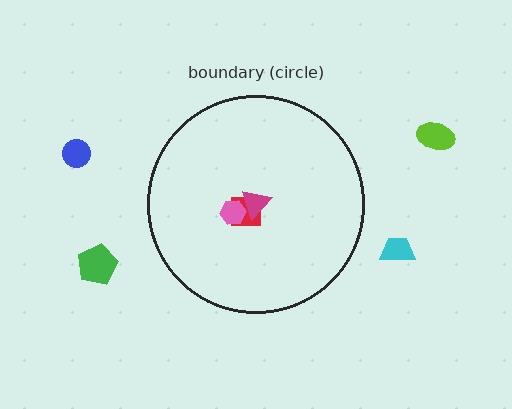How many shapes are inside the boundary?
3 inside, 4 outside.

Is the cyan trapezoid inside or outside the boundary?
Outside.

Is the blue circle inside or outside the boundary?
Outside.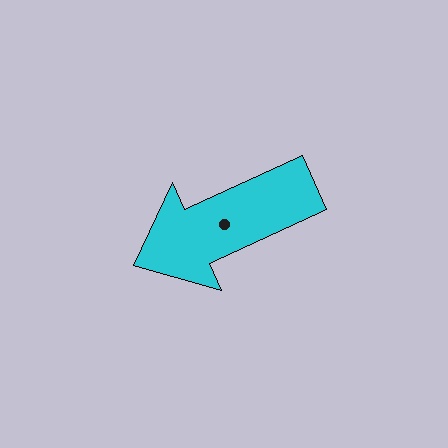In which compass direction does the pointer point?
Southwest.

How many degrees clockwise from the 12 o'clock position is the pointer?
Approximately 245 degrees.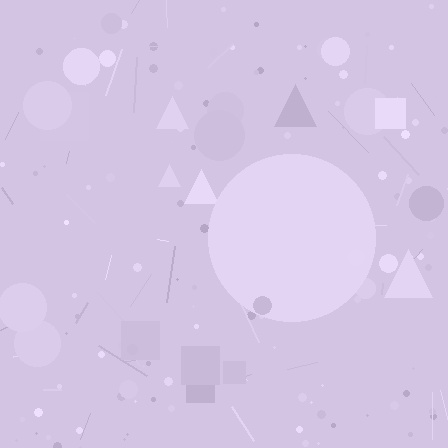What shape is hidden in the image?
A circle is hidden in the image.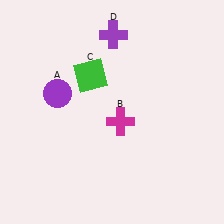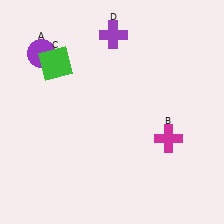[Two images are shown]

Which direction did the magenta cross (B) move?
The magenta cross (B) moved right.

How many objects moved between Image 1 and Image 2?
3 objects moved between the two images.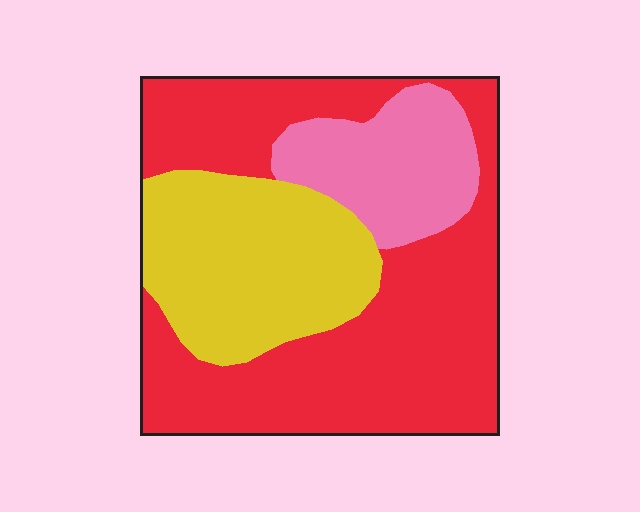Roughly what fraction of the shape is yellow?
Yellow covers 28% of the shape.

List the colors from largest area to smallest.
From largest to smallest: red, yellow, pink.